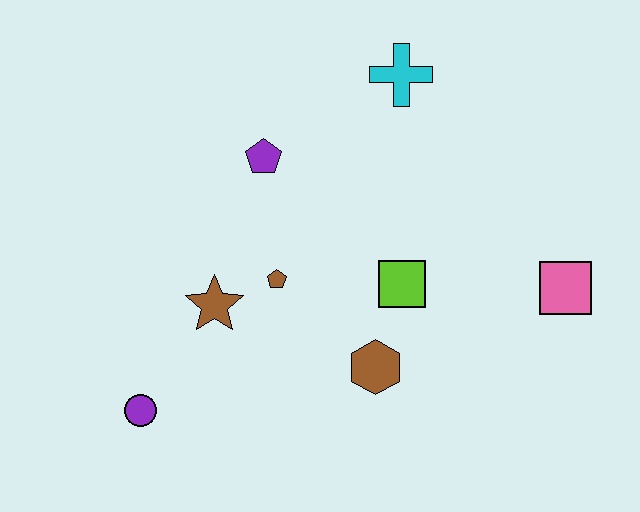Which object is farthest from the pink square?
The purple circle is farthest from the pink square.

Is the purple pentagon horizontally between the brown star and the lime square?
Yes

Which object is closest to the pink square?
The lime square is closest to the pink square.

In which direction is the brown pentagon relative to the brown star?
The brown pentagon is to the right of the brown star.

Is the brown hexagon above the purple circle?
Yes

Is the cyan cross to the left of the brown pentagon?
No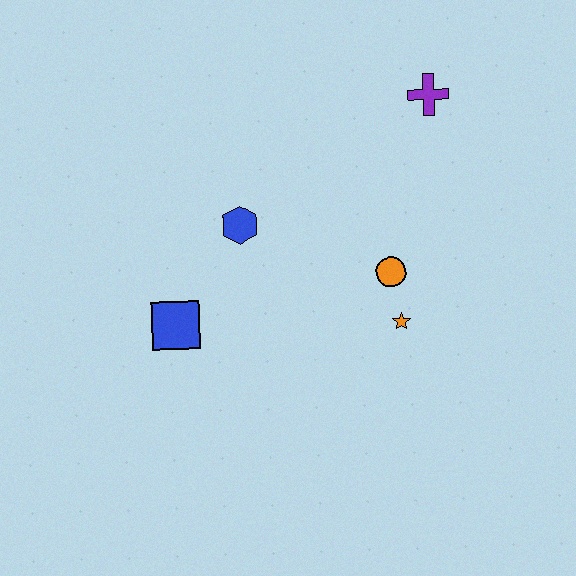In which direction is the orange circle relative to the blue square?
The orange circle is to the right of the blue square.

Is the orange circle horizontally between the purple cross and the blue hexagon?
Yes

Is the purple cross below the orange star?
No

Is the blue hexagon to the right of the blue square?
Yes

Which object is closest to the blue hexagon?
The blue square is closest to the blue hexagon.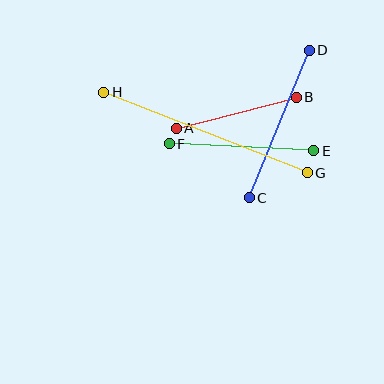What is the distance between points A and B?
The distance is approximately 124 pixels.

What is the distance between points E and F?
The distance is approximately 145 pixels.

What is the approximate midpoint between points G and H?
The midpoint is at approximately (206, 133) pixels.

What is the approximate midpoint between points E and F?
The midpoint is at approximately (241, 147) pixels.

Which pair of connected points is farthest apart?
Points G and H are farthest apart.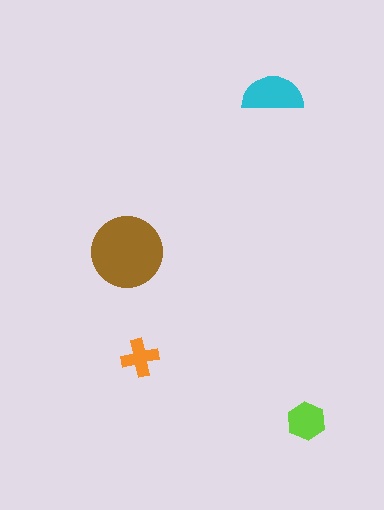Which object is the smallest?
The orange cross.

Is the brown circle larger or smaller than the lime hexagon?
Larger.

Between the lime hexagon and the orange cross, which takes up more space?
The lime hexagon.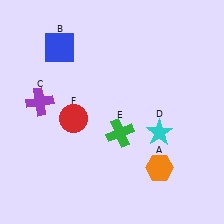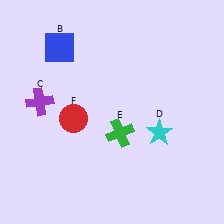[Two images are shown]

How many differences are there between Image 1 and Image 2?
There is 1 difference between the two images.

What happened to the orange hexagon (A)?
The orange hexagon (A) was removed in Image 2. It was in the bottom-right area of Image 1.